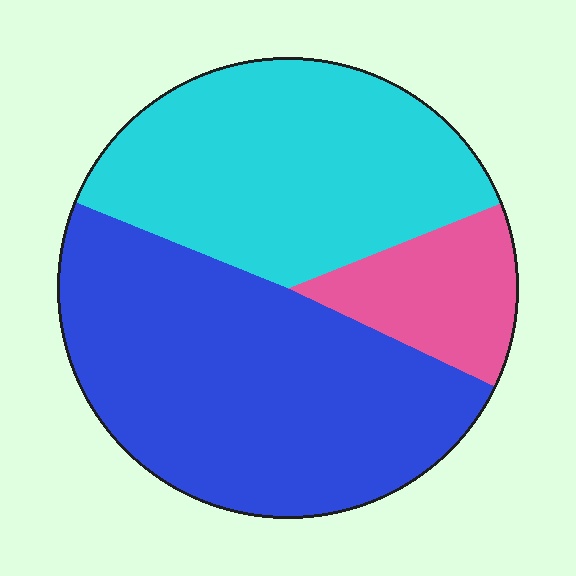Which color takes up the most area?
Blue, at roughly 50%.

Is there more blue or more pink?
Blue.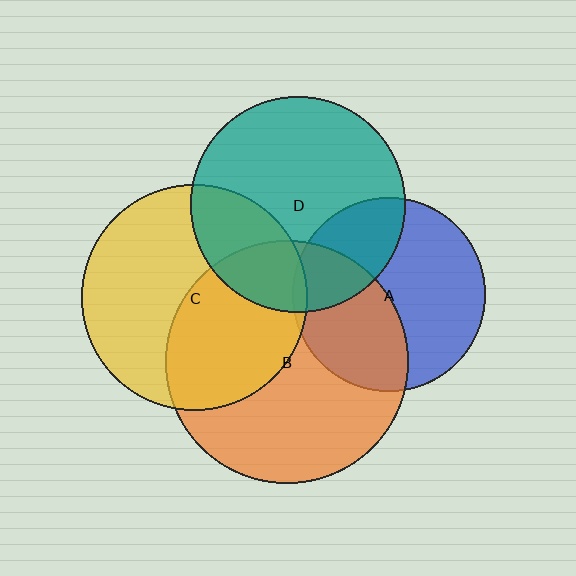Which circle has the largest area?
Circle B (orange).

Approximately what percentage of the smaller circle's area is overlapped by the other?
Approximately 40%.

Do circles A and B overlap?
Yes.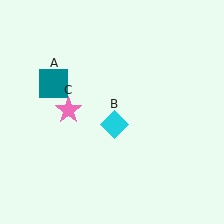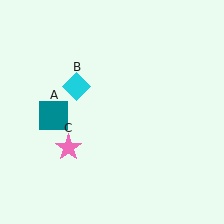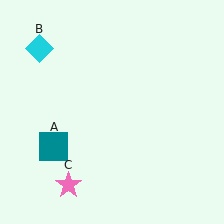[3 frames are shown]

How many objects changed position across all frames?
3 objects changed position: teal square (object A), cyan diamond (object B), pink star (object C).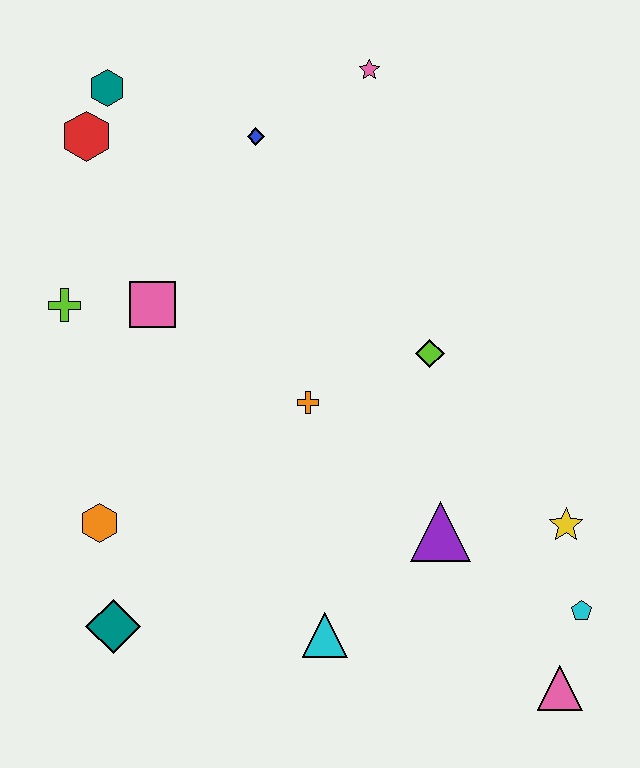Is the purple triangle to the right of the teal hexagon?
Yes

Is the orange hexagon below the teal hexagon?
Yes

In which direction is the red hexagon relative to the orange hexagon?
The red hexagon is above the orange hexagon.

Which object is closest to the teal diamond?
The orange hexagon is closest to the teal diamond.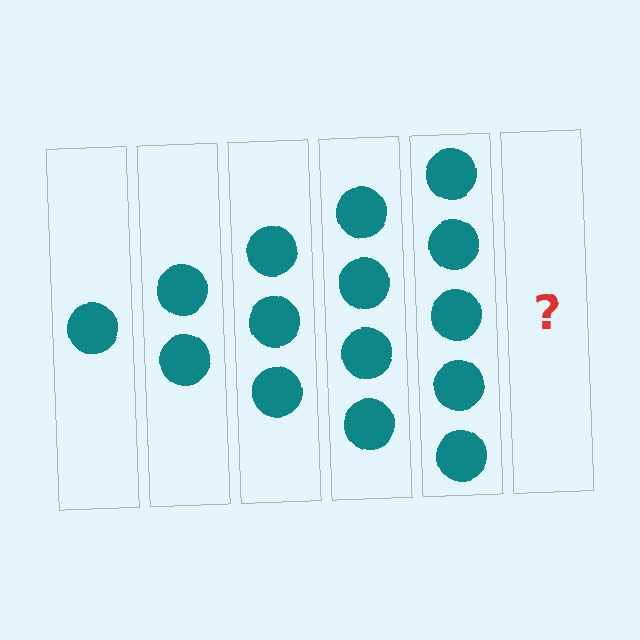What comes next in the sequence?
The next element should be 6 circles.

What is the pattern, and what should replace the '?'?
The pattern is that each step adds one more circle. The '?' should be 6 circles.